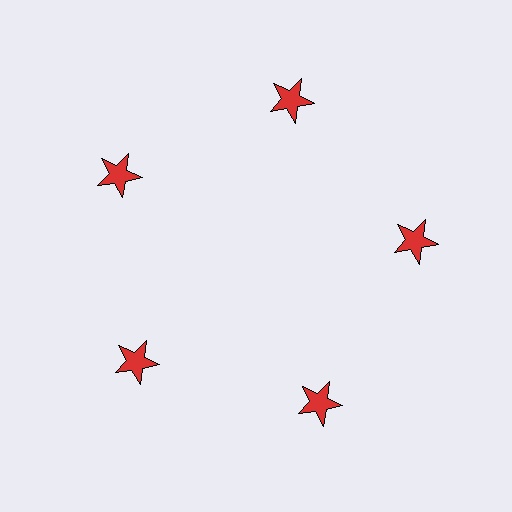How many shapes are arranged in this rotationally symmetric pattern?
There are 5 shapes, arranged in 5 groups of 1.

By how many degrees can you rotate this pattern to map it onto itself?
The pattern maps onto itself every 72 degrees of rotation.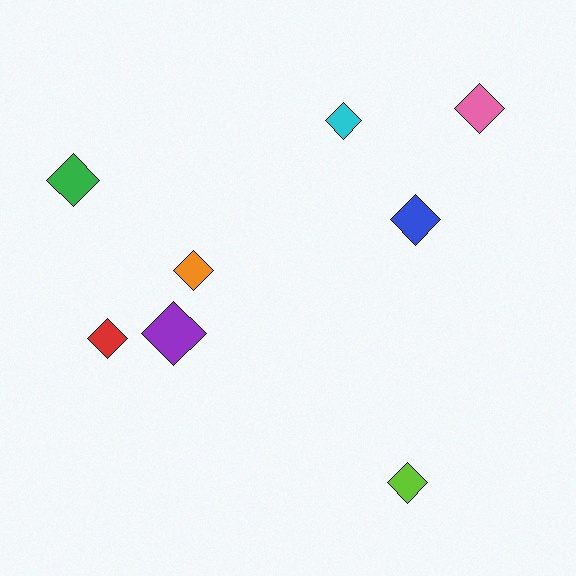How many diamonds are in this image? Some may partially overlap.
There are 8 diamonds.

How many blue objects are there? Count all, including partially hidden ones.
There is 1 blue object.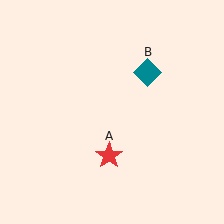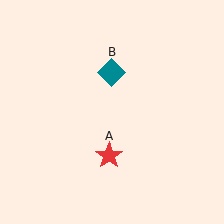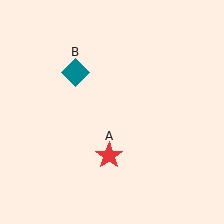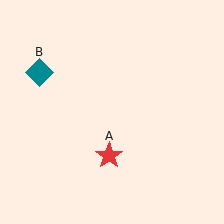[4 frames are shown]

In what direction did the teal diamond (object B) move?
The teal diamond (object B) moved left.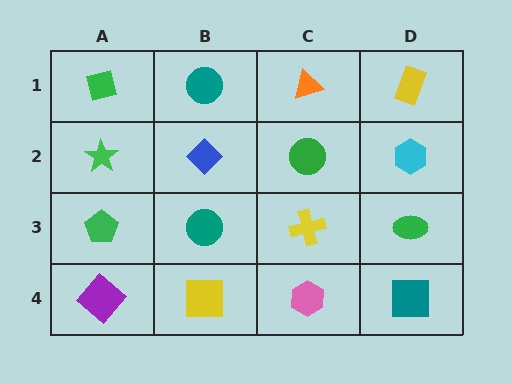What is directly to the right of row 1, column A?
A teal circle.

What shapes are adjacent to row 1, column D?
A cyan hexagon (row 2, column D), an orange triangle (row 1, column C).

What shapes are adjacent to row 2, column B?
A teal circle (row 1, column B), a teal circle (row 3, column B), a green star (row 2, column A), a green circle (row 2, column C).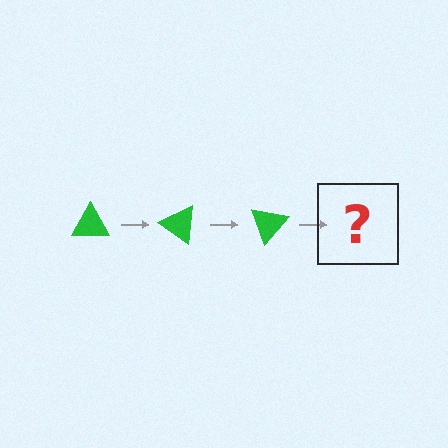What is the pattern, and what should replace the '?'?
The pattern is that the triangle rotates 35 degrees each step. The '?' should be a green triangle rotated 105 degrees.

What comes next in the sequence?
The next element should be a green triangle rotated 105 degrees.